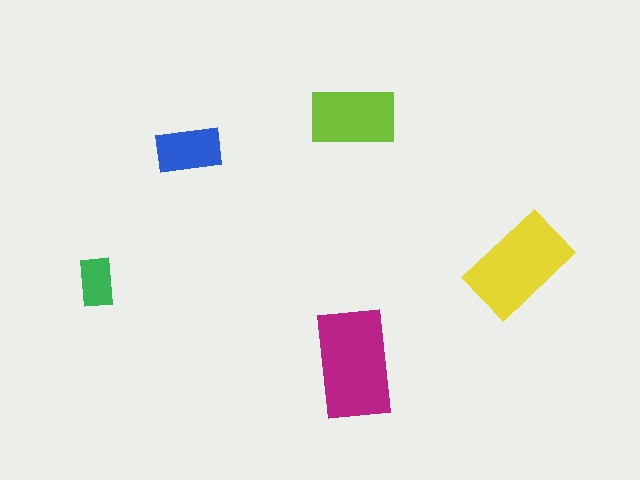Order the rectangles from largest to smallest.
the magenta one, the yellow one, the lime one, the blue one, the green one.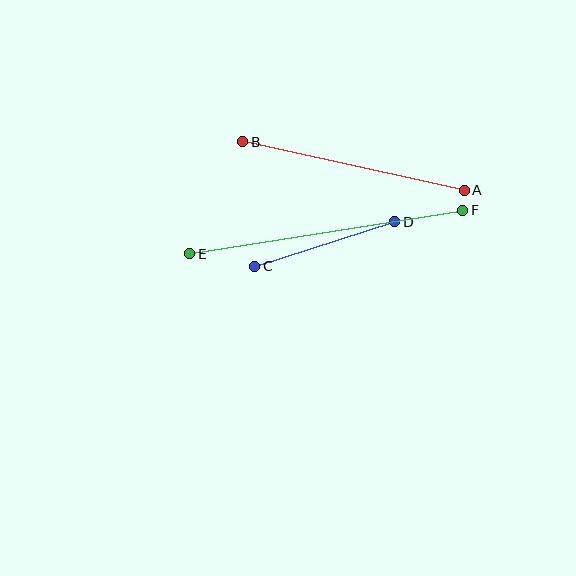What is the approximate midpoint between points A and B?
The midpoint is at approximately (353, 166) pixels.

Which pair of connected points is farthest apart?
Points E and F are farthest apart.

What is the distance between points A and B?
The distance is approximately 227 pixels.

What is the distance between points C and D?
The distance is approximately 147 pixels.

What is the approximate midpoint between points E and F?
The midpoint is at approximately (326, 232) pixels.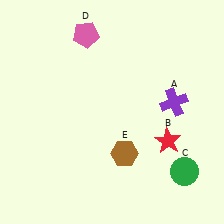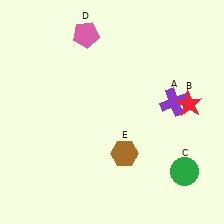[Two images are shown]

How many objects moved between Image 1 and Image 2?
1 object moved between the two images.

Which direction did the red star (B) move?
The red star (B) moved up.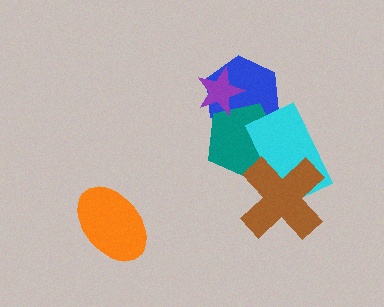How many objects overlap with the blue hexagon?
3 objects overlap with the blue hexagon.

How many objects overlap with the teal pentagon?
4 objects overlap with the teal pentagon.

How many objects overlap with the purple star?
2 objects overlap with the purple star.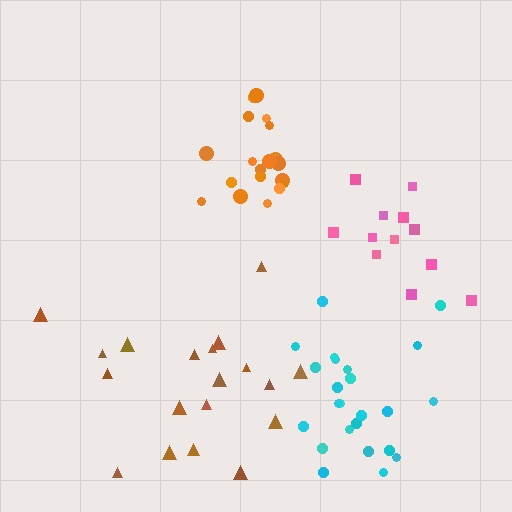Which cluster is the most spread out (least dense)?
Brown.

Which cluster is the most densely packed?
Orange.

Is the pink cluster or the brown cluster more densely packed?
Pink.